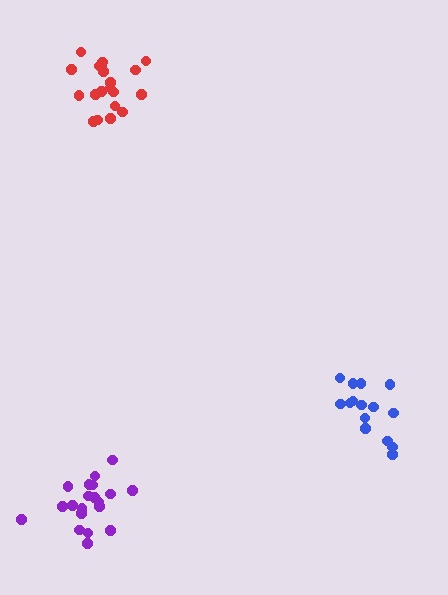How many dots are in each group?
Group 1: 20 dots, Group 2: 20 dots, Group 3: 15 dots (55 total).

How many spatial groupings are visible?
There are 3 spatial groupings.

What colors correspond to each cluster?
The clusters are colored: red, purple, blue.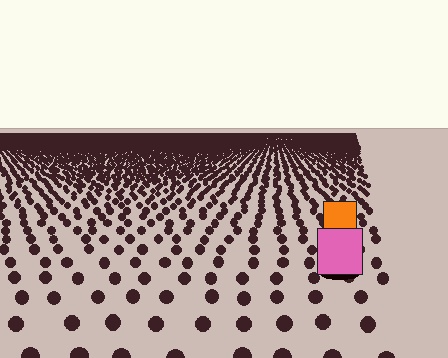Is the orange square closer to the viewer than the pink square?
No. The pink square is closer — you can tell from the texture gradient: the ground texture is coarser near it.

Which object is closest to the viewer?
The pink square is closest. The texture marks near it are larger and more spread out.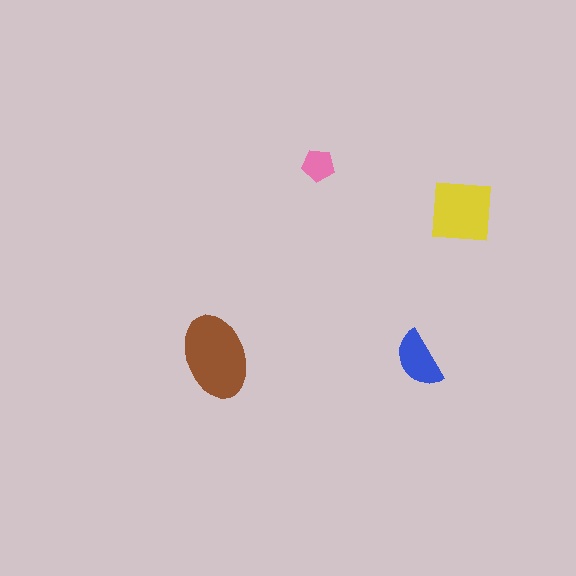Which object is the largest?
The brown ellipse.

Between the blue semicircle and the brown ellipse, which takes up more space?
The brown ellipse.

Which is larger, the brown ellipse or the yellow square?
The brown ellipse.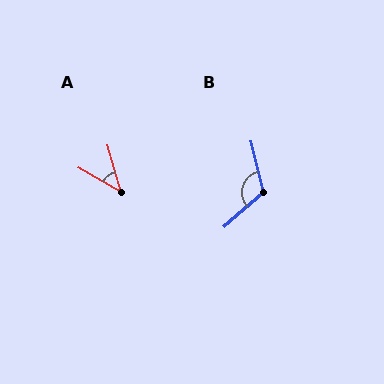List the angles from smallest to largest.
A (45°), B (117°).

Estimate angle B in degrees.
Approximately 117 degrees.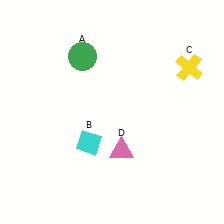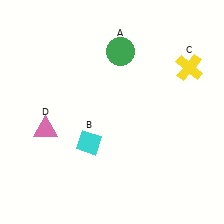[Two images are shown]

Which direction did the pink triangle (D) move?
The pink triangle (D) moved left.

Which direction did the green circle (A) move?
The green circle (A) moved right.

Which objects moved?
The objects that moved are: the green circle (A), the pink triangle (D).